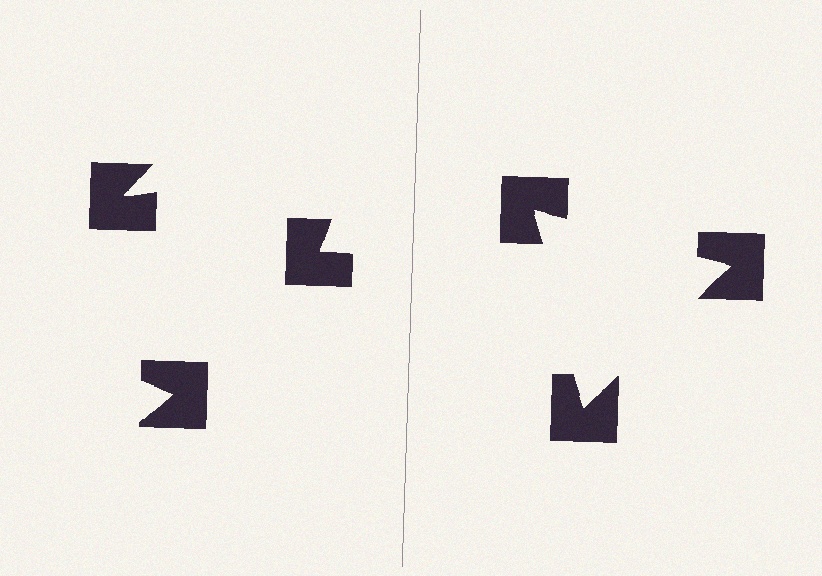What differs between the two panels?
The notched squares are positioned identically on both sides; only the wedge orientations differ. On the right they align to a triangle; on the left they are misaligned.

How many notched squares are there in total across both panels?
6 — 3 on each side.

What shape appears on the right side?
An illusory triangle.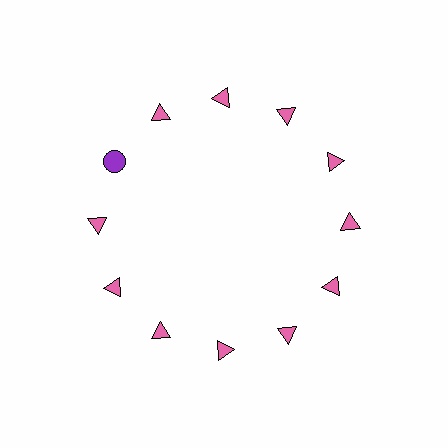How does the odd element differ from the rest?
It differs in both color (purple instead of pink) and shape (circle instead of triangle).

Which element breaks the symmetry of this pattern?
The purple circle at roughly the 10 o'clock position breaks the symmetry. All other shapes are pink triangles.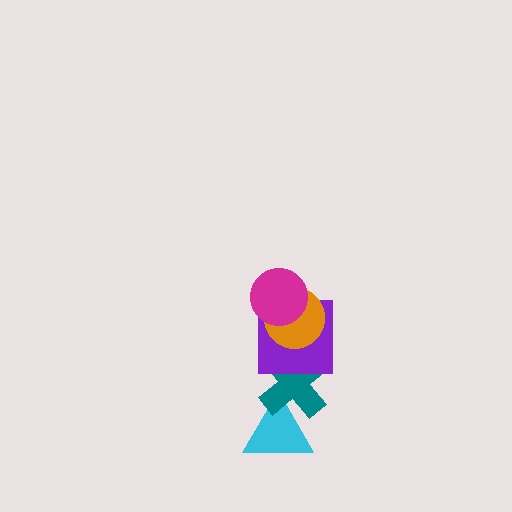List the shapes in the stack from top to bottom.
From top to bottom: the magenta circle, the orange circle, the purple square, the teal cross, the cyan triangle.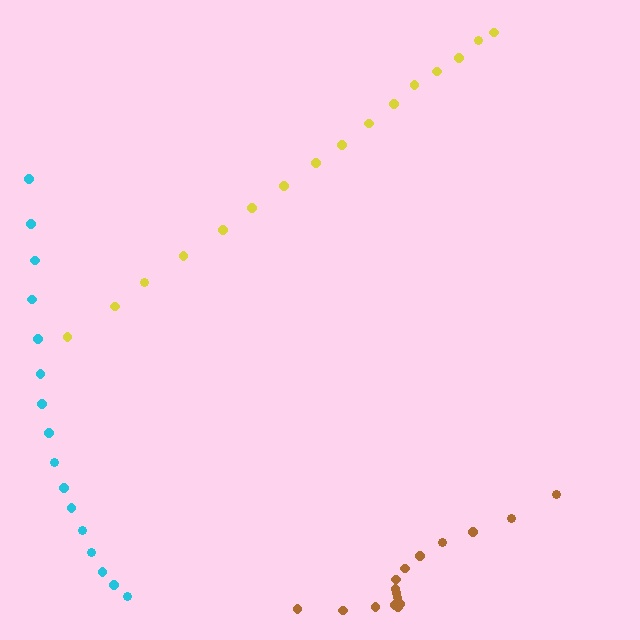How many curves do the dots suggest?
There are 3 distinct paths.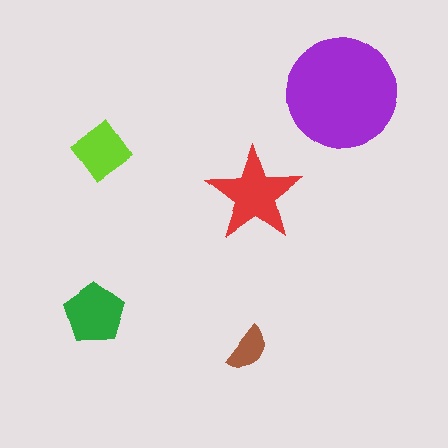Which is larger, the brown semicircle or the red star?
The red star.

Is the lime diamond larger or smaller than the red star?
Smaller.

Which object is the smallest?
The brown semicircle.